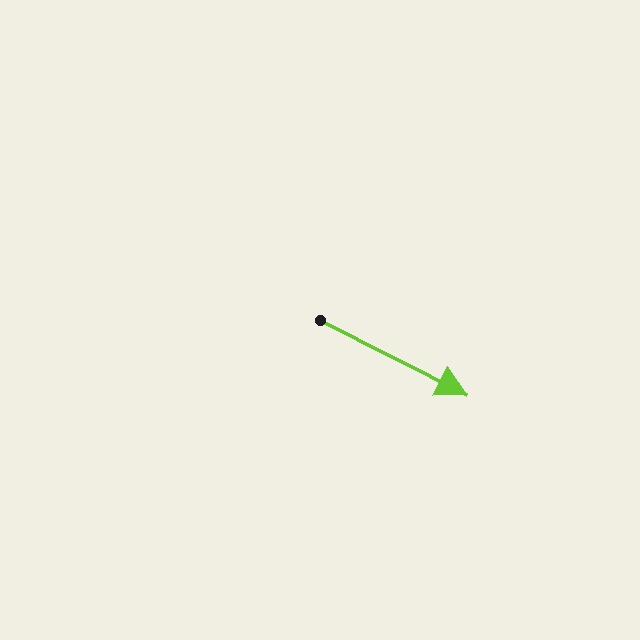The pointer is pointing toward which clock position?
Roughly 4 o'clock.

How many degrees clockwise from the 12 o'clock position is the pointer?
Approximately 117 degrees.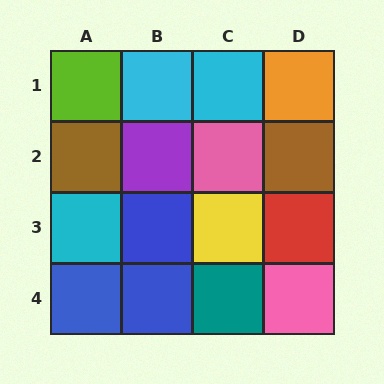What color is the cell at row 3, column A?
Cyan.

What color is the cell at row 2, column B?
Purple.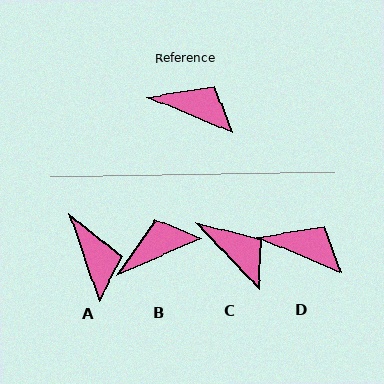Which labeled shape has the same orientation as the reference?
D.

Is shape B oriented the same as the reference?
No, it is off by about 46 degrees.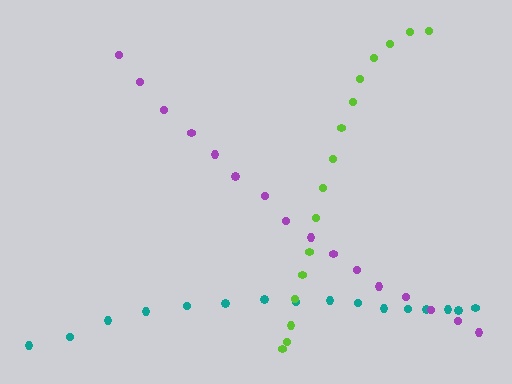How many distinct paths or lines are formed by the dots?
There are 3 distinct paths.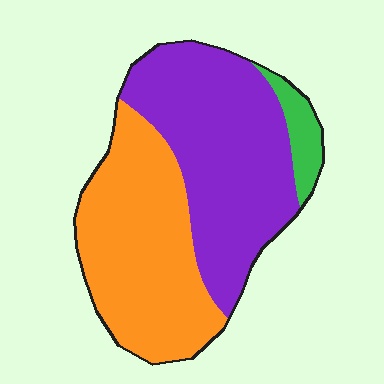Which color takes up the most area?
Purple, at roughly 50%.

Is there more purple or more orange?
Purple.